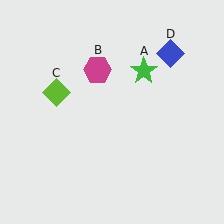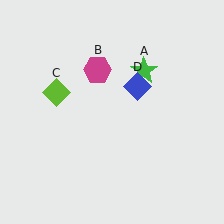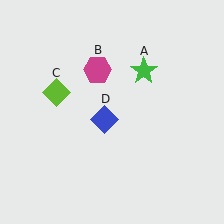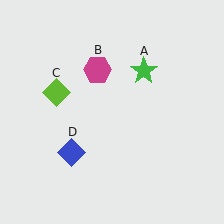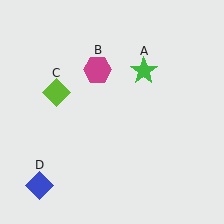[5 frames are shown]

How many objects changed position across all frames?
1 object changed position: blue diamond (object D).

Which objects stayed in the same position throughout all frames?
Green star (object A) and magenta hexagon (object B) and lime diamond (object C) remained stationary.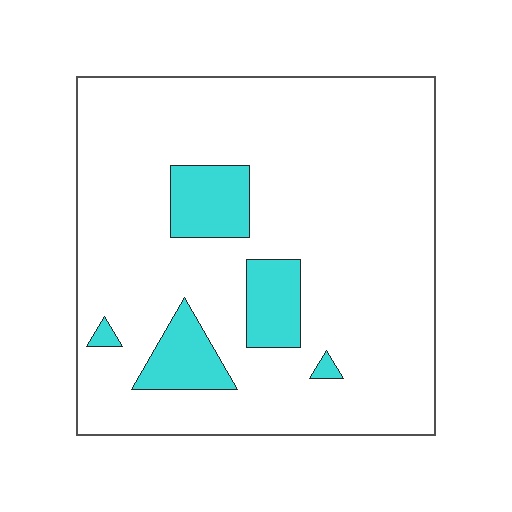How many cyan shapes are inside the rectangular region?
5.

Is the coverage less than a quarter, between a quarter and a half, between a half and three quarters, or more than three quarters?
Less than a quarter.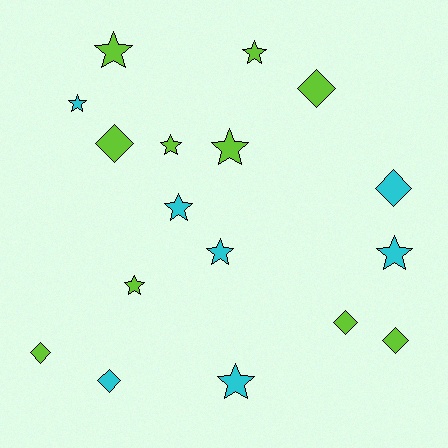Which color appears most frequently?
Lime, with 10 objects.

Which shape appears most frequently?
Star, with 10 objects.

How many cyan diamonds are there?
There are 2 cyan diamonds.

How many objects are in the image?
There are 17 objects.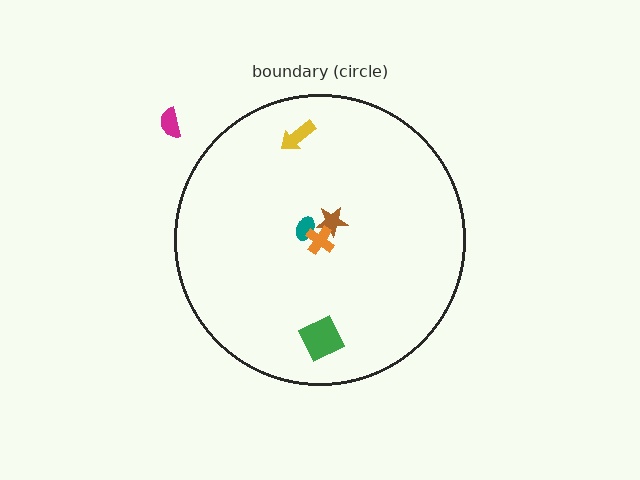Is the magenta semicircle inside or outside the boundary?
Outside.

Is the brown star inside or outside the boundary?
Inside.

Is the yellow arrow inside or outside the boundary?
Inside.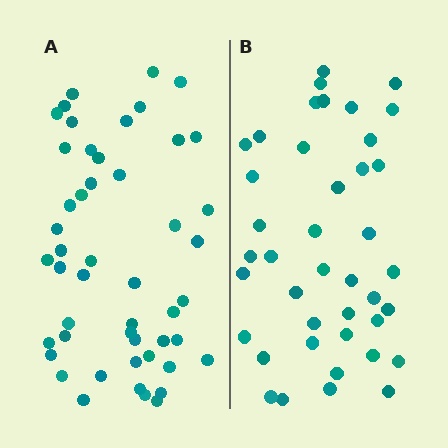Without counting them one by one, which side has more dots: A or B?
Region A (the left region) has more dots.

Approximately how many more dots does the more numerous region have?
Region A has roughly 8 or so more dots than region B.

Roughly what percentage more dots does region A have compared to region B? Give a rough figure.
About 20% more.